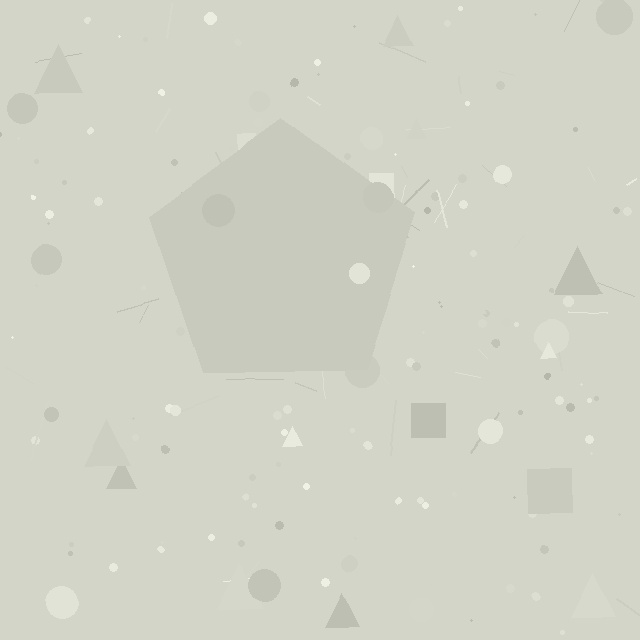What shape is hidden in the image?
A pentagon is hidden in the image.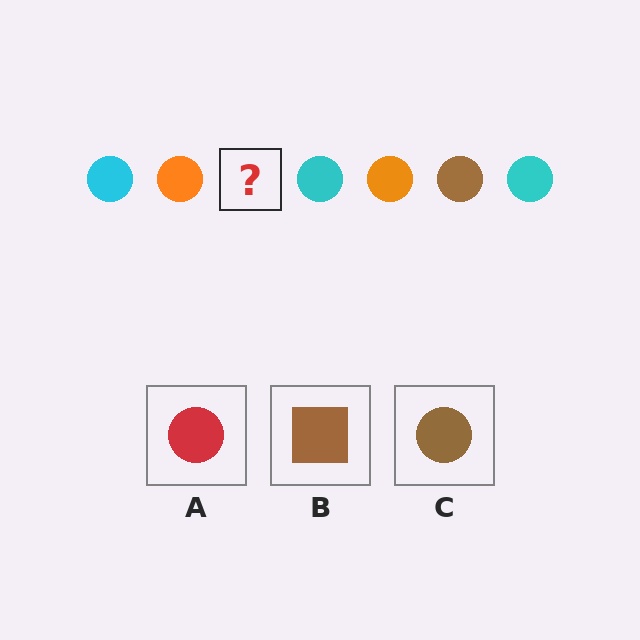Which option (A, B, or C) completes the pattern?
C.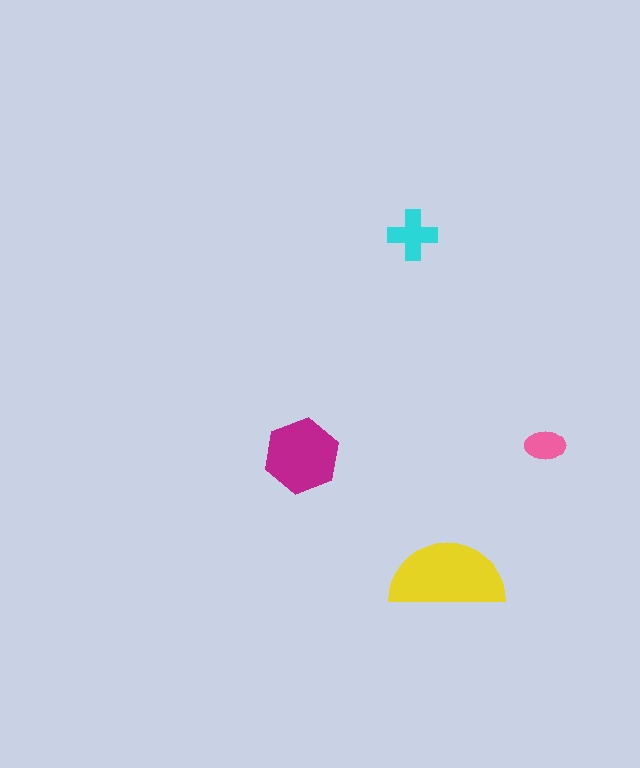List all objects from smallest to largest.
The pink ellipse, the cyan cross, the magenta hexagon, the yellow semicircle.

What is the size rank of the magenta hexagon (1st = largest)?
2nd.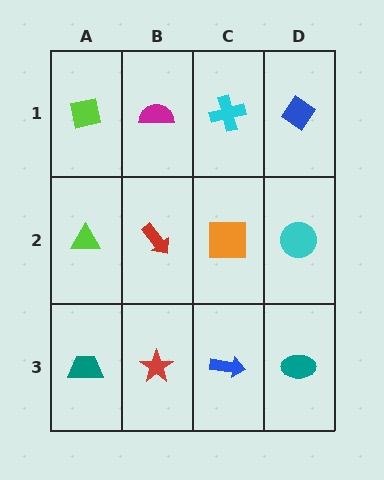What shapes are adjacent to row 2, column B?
A magenta semicircle (row 1, column B), a red star (row 3, column B), a lime triangle (row 2, column A), an orange square (row 2, column C).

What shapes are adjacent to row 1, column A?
A lime triangle (row 2, column A), a magenta semicircle (row 1, column B).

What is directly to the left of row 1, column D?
A cyan cross.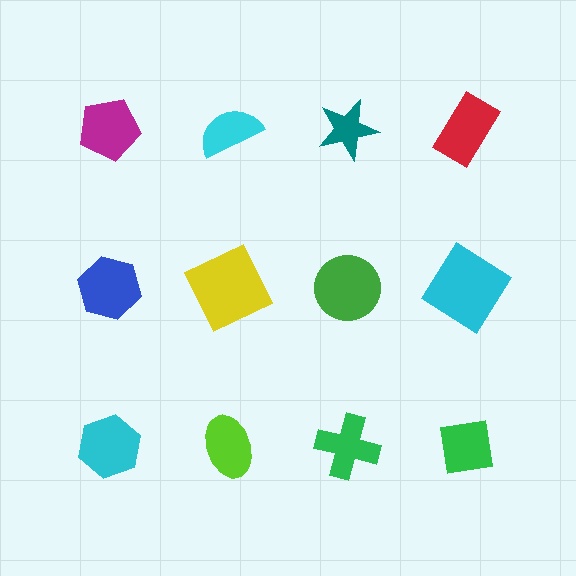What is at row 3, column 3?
A green cross.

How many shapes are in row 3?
4 shapes.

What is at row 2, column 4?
A cyan diamond.